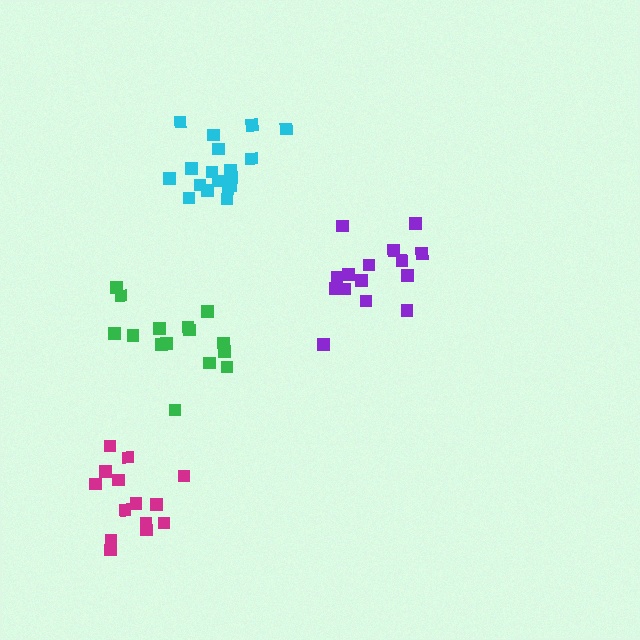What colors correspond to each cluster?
The clusters are colored: green, magenta, cyan, purple.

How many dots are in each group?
Group 1: 15 dots, Group 2: 14 dots, Group 3: 18 dots, Group 4: 15 dots (62 total).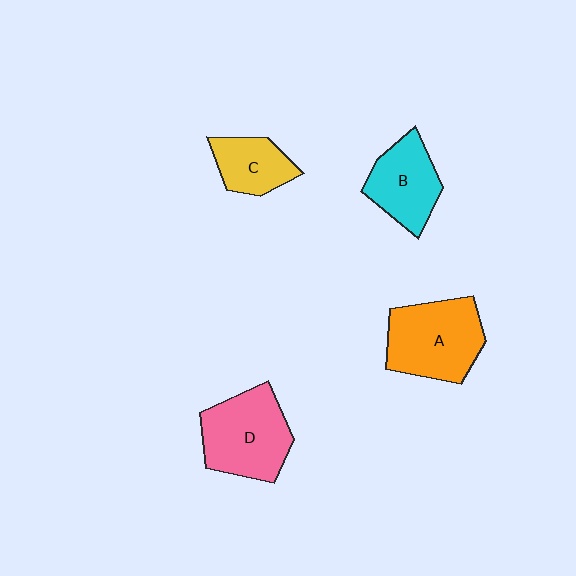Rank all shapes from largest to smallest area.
From largest to smallest: A (orange), D (pink), B (cyan), C (yellow).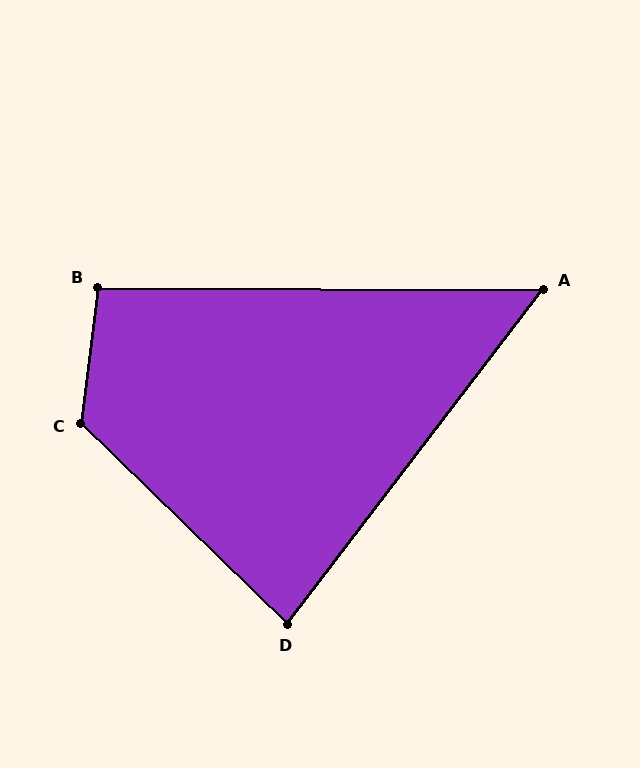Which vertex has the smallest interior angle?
A, at approximately 53 degrees.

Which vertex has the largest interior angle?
C, at approximately 127 degrees.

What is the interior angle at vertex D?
Approximately 83 degrees (acute).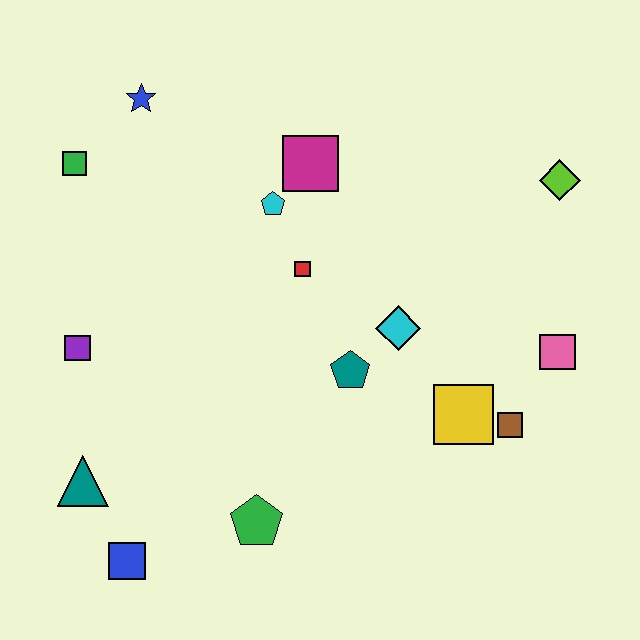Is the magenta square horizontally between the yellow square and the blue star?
Yes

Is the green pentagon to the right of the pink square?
No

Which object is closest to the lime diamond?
The pink square is closest to the lime diamond.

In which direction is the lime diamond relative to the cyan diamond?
The lime diamond is to the right of the cyan diamond.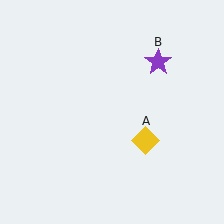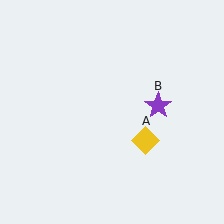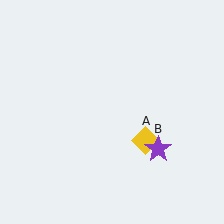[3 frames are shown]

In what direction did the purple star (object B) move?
The purple star (object B) moved down.